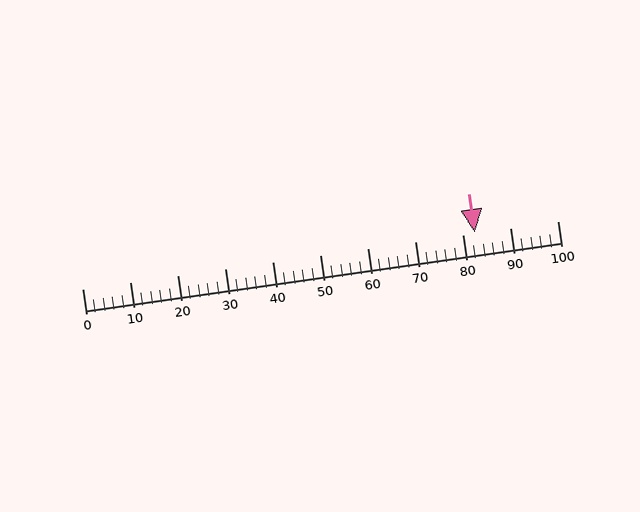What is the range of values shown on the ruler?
The ruler shows values from 0 to 100.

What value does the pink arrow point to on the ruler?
The pink arrow points to approximately 83.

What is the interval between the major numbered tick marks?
The major tick marks are spaced 10 units apart.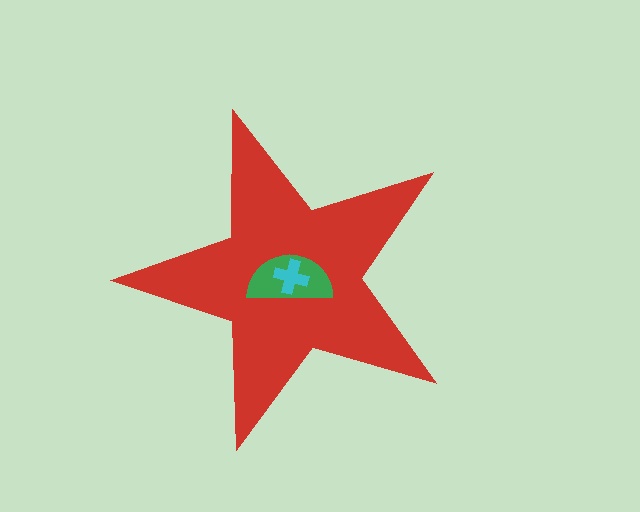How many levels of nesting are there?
3.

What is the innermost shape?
The cyan cross.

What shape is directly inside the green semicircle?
The cyan cross.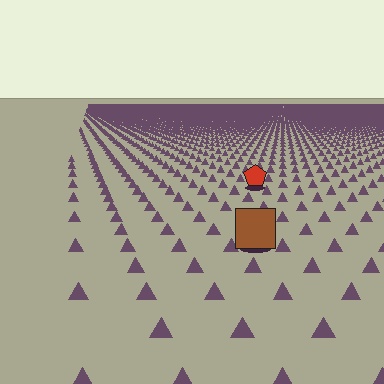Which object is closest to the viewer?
The brown square is closest. The texture marks near it are larger and more spread out.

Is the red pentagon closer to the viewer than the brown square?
No. The brown square is closer — you can tell from the texture gradient: the ground texture is coarser near it.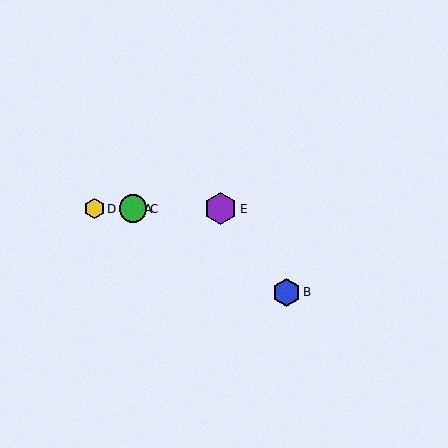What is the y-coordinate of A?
Object A is at y≈209.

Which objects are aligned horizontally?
Objects A, C, D, E are aligned horizontally.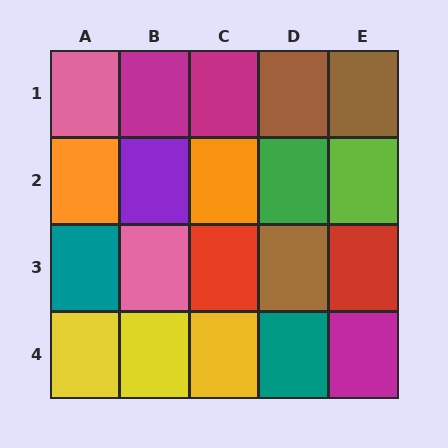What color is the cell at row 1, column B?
Magenta.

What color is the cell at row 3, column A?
Teal.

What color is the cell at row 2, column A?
Orange.